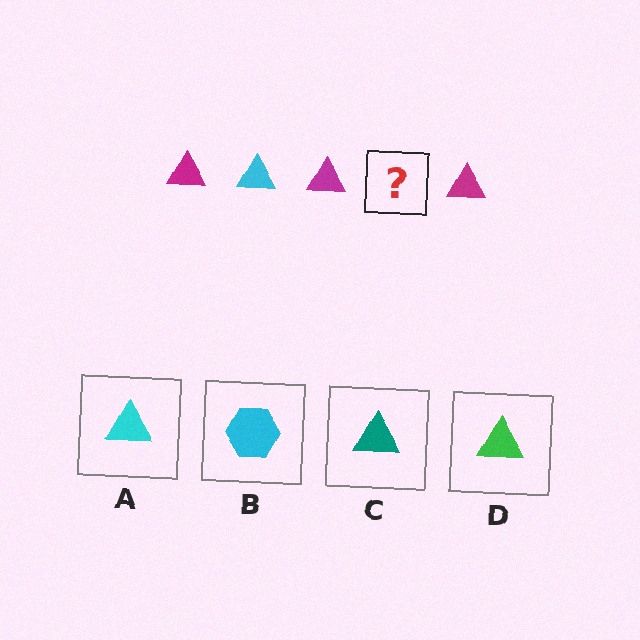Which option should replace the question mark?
Option A.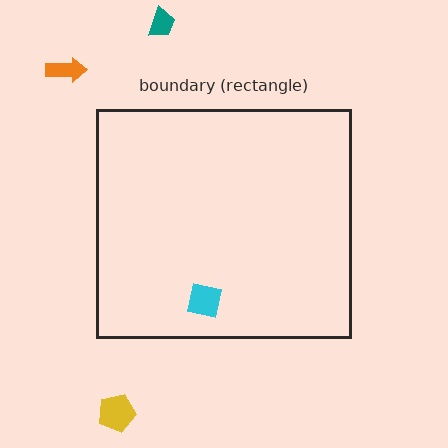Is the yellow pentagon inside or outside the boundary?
Outside.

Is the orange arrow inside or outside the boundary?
Outside.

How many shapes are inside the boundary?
1 inside, 3 outside.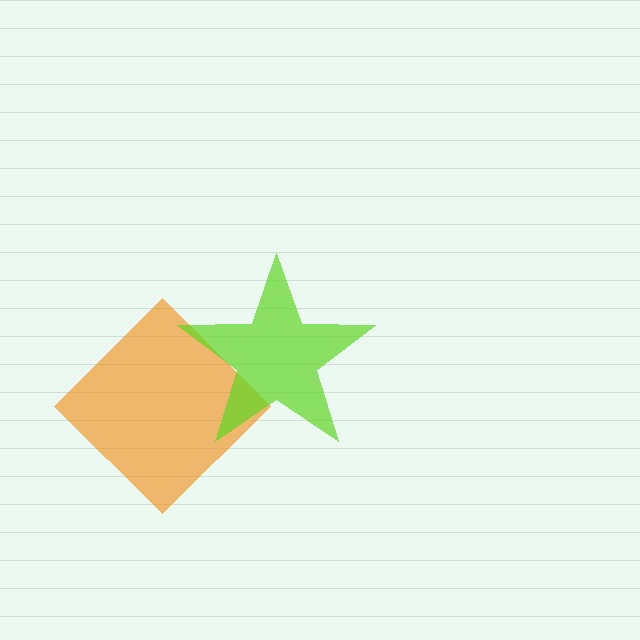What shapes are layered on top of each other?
The layered shapes are: an orange diamond, a lime star.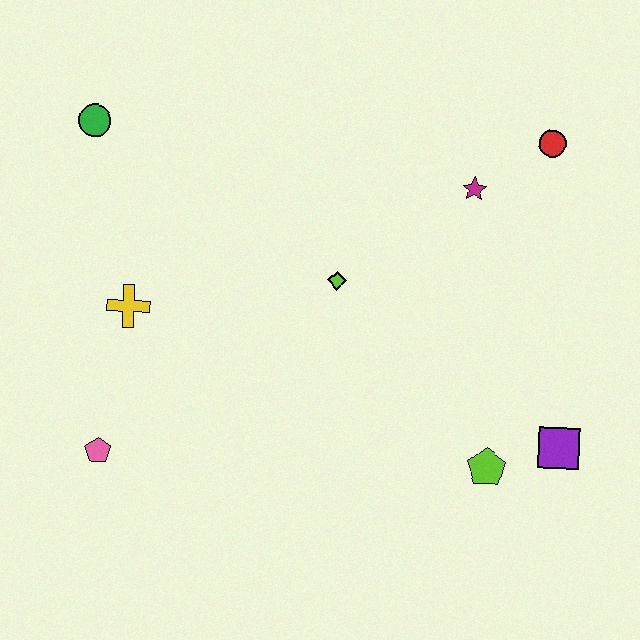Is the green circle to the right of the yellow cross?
No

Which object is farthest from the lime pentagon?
The green circle is farthest from the lime pentagon.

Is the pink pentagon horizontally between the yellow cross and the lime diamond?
No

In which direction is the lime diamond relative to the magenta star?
The lime diamond is to the left of the magenta star.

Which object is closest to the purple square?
The lime pentagon is closest to the purple square.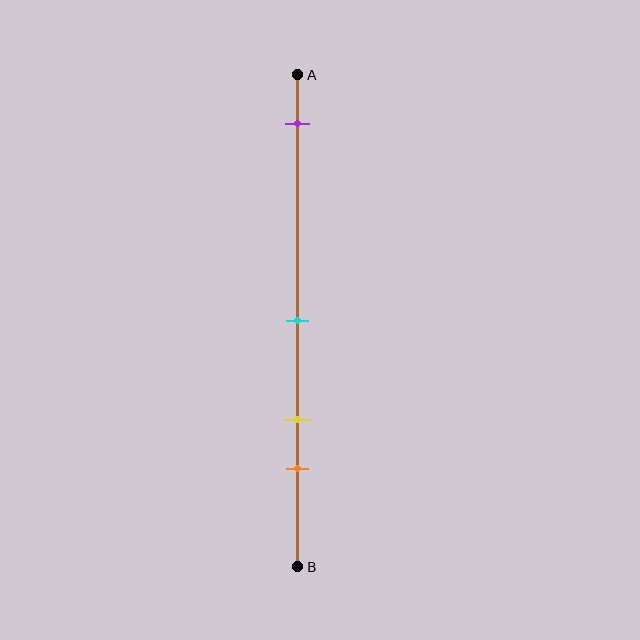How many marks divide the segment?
There are 4 marks dividing the segment.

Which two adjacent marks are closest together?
The yellow and orange marks are the closest adjacent pair.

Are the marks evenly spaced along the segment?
No, the marks are not evenly spaced.